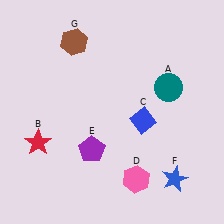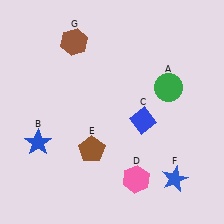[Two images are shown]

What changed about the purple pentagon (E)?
In Image 1, E is purple. In Image 2, it changed to brown.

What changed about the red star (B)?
In Image 1, B is red. In Image 2, it changed to blue.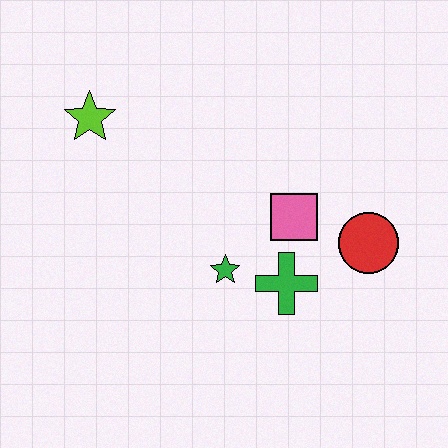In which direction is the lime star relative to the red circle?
The lime star is to the left of the red circle.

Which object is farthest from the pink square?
The lime star is farthest from the pink square.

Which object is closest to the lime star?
The green star is closest to the lime star.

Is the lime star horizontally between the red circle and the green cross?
No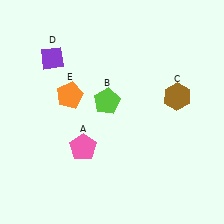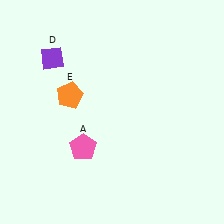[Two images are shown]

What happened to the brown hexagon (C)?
The brown hexagon (C) was removed in Image 2. It was in the top-right area of Image 1.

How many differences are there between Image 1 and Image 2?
There are 2 differences between the two images.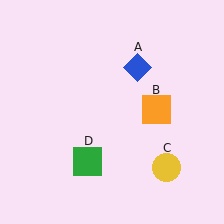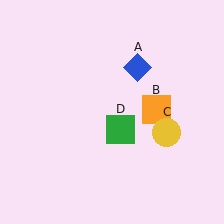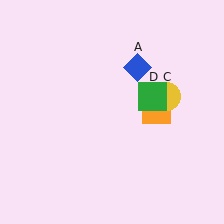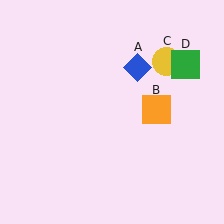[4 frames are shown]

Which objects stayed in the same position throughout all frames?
Blue diamond (object A) and orange square (object B) remained stationary.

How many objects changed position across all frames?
2 objects changed position: yellow circle (object C), green square (object D).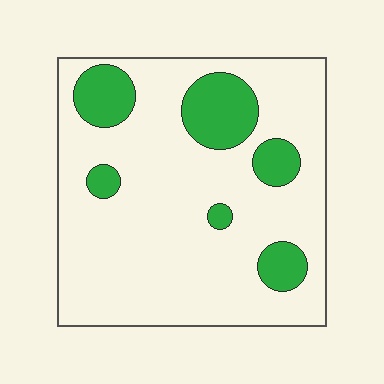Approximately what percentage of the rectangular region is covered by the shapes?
Approximately 20%.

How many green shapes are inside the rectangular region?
6.